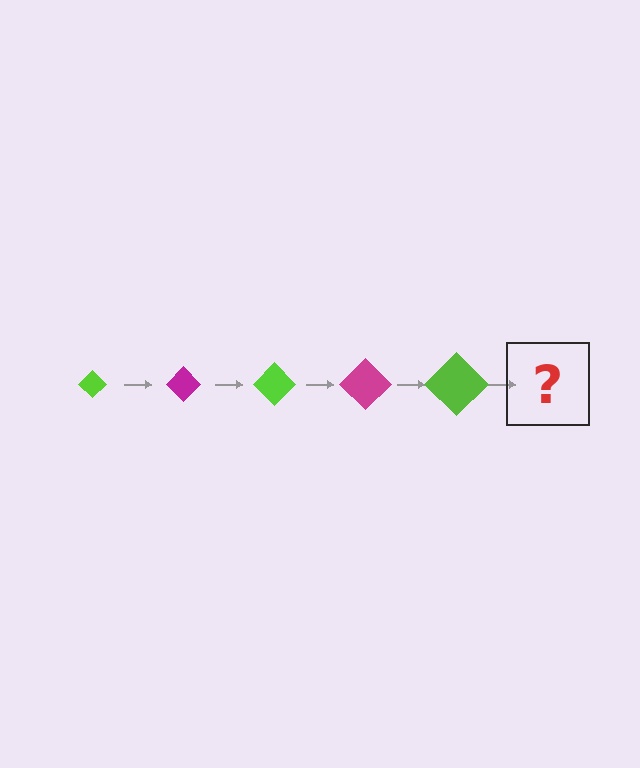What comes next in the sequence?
The next element should be a magenta diamond, larger than the previous one.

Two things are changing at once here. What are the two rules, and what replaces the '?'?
The two rules are that the diamond grows larger each step and the color cycles through lime and magenta. The '?' should be a magenta diamond, larger than the previous one.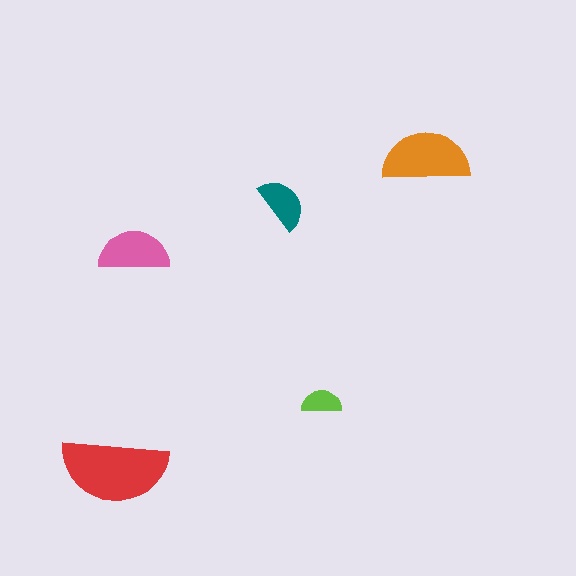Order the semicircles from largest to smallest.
the red one, the orange one, the pink one, the teal one, the lime one.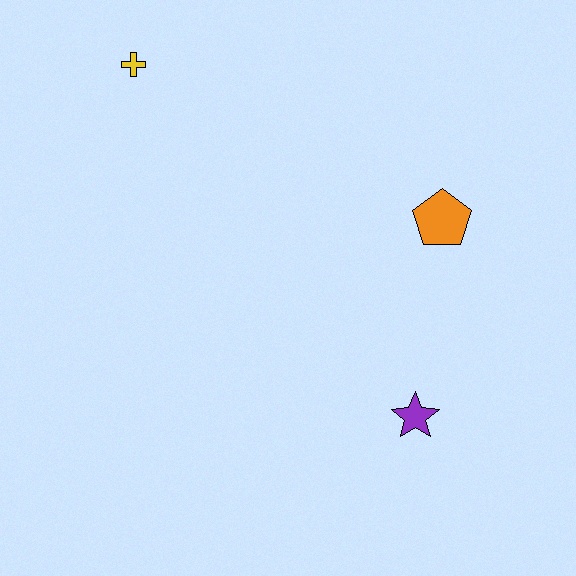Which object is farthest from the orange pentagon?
The yellow cross is farthest from the orange pentagon.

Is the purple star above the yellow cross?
No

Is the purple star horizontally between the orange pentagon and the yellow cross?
Yes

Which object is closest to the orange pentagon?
The purple star is closest to the orange pentagon.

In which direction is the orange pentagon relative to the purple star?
The orange pentagon is above the purple star.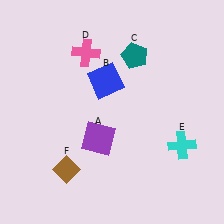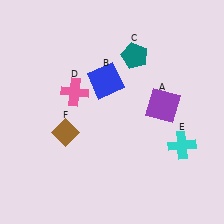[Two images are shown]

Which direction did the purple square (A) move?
The purple square (A) moved right.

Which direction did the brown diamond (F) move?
The brown diamond (F) moved up.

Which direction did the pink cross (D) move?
The pink cross (D) moved down.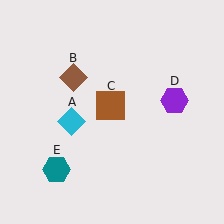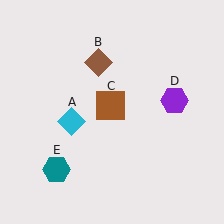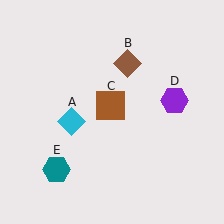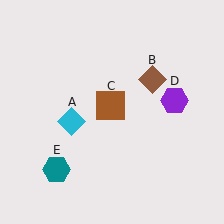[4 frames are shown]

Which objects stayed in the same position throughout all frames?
Cyan diamond (object A) and brown square (object C) and purple hexagon (object D) and teal hexagon (object E) remained stationary.